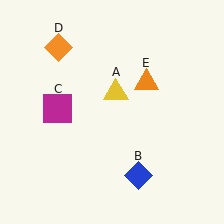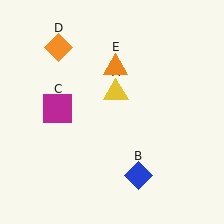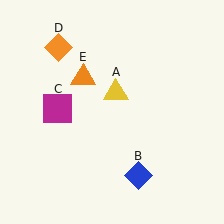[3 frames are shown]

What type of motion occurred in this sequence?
The orange triangle (object E) rotated counterclockwise around the center of the scene.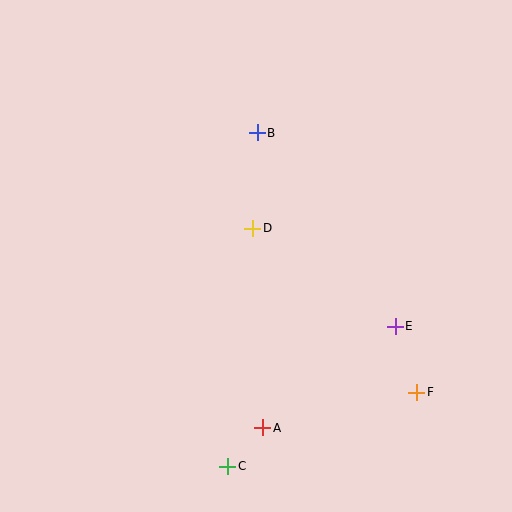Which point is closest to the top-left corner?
Point B is closest to the top-left corner.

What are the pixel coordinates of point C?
Point C is at (228, 466).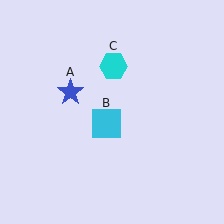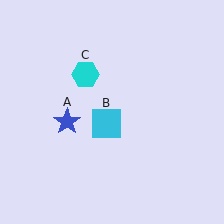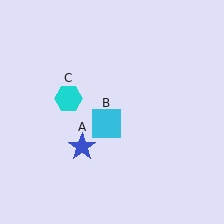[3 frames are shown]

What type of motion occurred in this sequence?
The blue star (object A), cyan hexagon (object C) rotated counterclockwise around the center of the scene.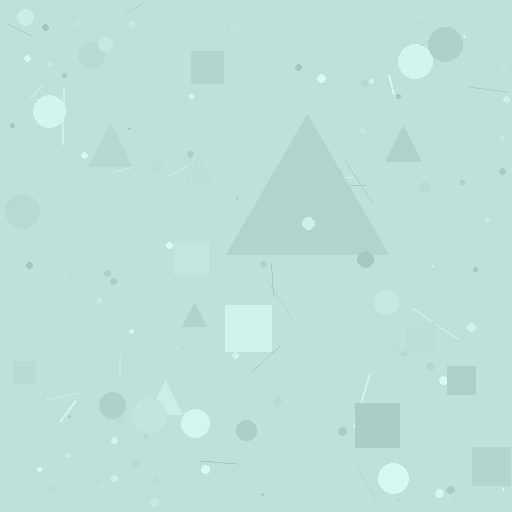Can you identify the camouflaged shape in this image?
The camouflaged shape is a triangle.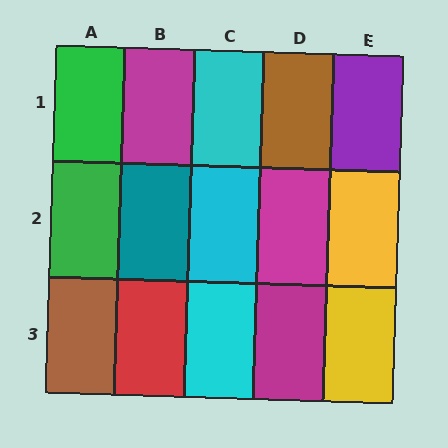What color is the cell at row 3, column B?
Red.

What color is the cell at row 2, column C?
Cyan.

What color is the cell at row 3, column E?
Yellow.